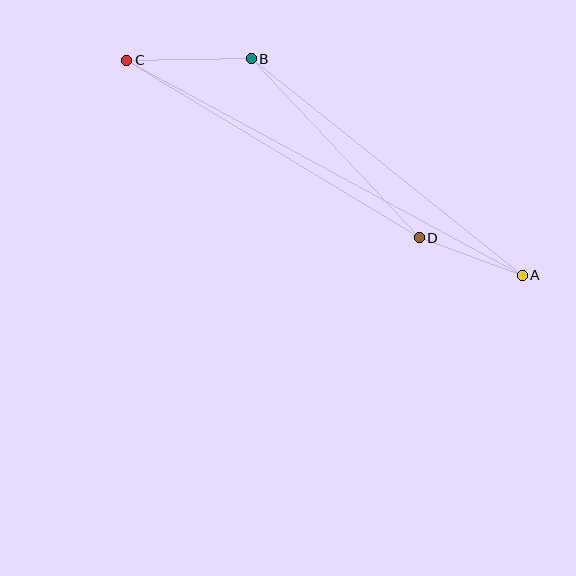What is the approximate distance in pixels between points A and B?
The distance between A and B is approximately 347 pixels.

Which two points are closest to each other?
Points A and D are closest to each other.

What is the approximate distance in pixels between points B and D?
The distance between B and D is approximately 245 pixels.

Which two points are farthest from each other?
Points A and C are farthest from each other.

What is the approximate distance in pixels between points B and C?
The distance between B and C is approximately 124 pixels.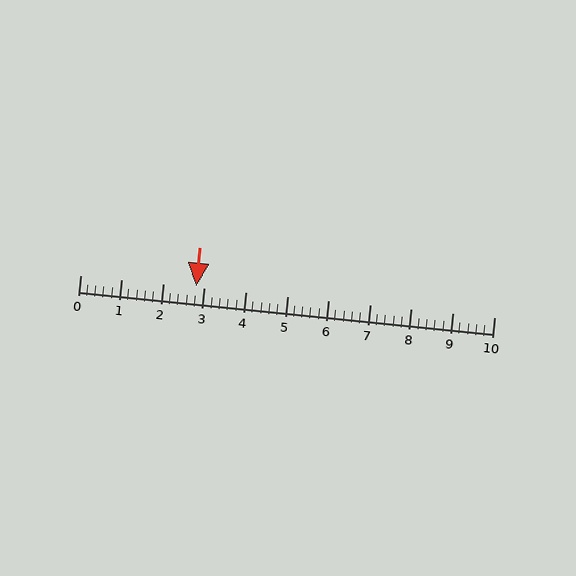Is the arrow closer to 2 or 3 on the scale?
The arrow is closer to 3.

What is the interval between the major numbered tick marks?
The major tick marks are spaced 1 units apart.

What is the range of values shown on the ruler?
The ruler shows values from 0 to 10.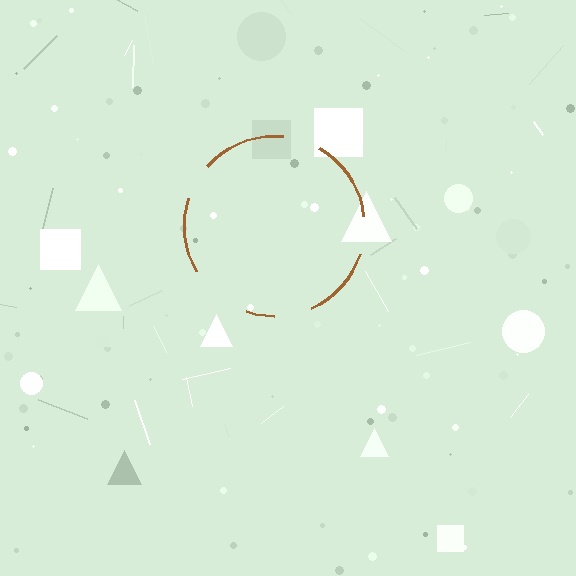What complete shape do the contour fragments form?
The contour fragments form a circle.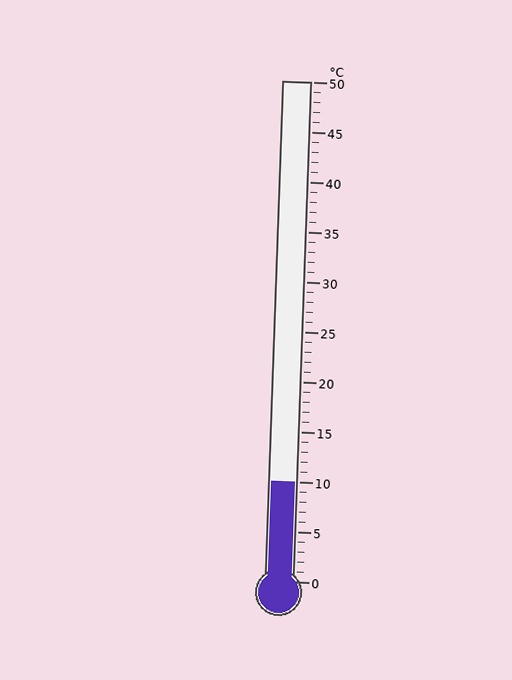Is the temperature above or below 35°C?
The temperature is below 35°C.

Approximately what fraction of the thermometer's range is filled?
The thermometer is filled to approximately 20% of its range.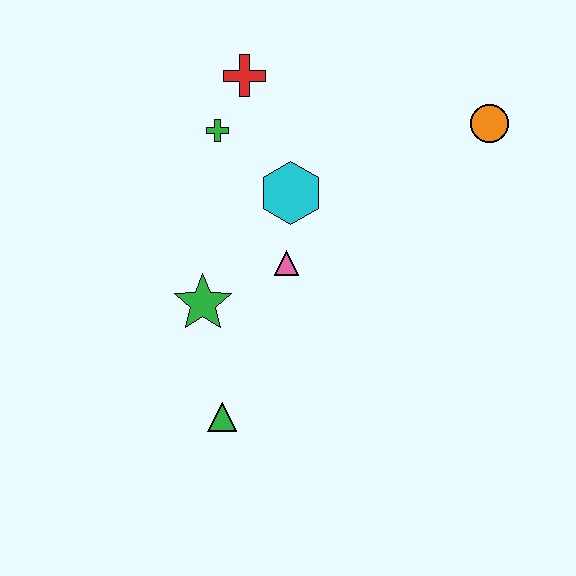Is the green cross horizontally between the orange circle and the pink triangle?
No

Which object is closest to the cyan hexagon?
The pink triangle is closest to the cyan hexagon.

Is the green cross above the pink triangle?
Yes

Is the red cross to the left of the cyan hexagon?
Yes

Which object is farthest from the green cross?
The green triangle is farthest from the green cross.